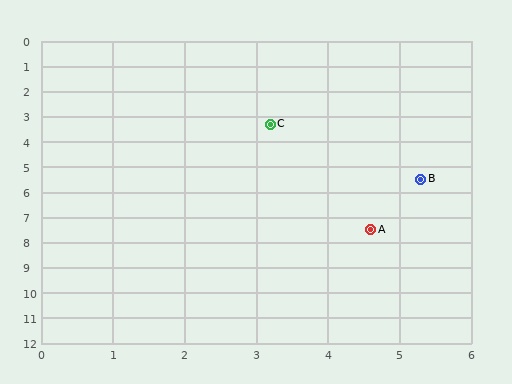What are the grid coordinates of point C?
Point C is at approximately (3.2, 3.3).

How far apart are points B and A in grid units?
Points B and A are about 2.1 grid units apart.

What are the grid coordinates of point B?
Point B is at approximately (5.3, 5.5).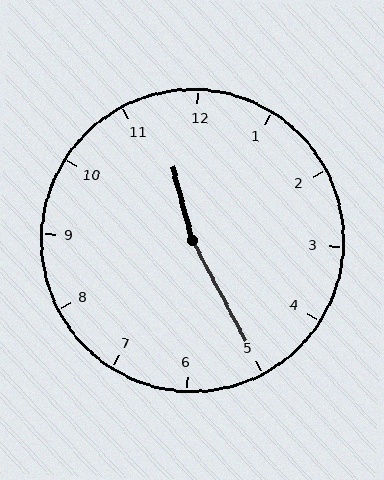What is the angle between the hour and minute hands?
Approximately 168 degrees.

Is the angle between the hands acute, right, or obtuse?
It is obtuse.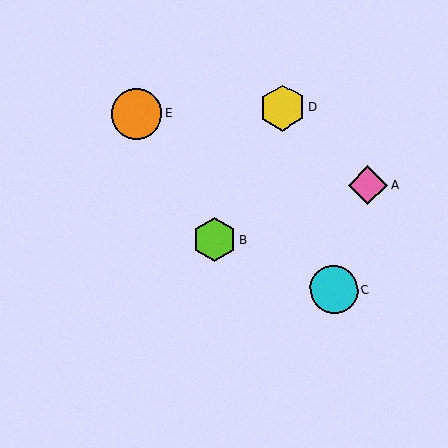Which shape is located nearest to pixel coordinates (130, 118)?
The orange circle (labeled E) at (137, 114) is nearest to that location.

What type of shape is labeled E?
Shape E is an orange circle.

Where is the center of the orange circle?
The center of the orange circle is at (137, 114).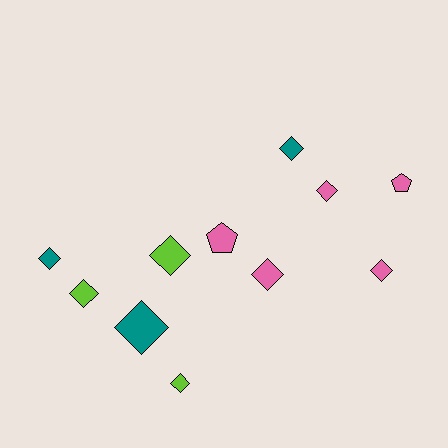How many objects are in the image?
There are 11 objects.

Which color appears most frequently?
Pink, with 5 objects.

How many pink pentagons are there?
There are 2 pink pentagons.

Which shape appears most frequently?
Diamond, with 9 objects.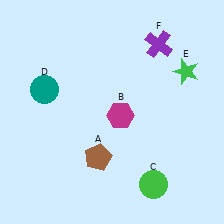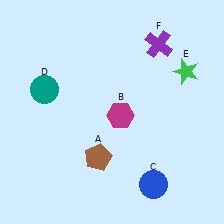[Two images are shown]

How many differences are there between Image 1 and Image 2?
There is 1 difference between the two images.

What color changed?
The circle (C) changed from green in Image 1 to blue in Image 2.